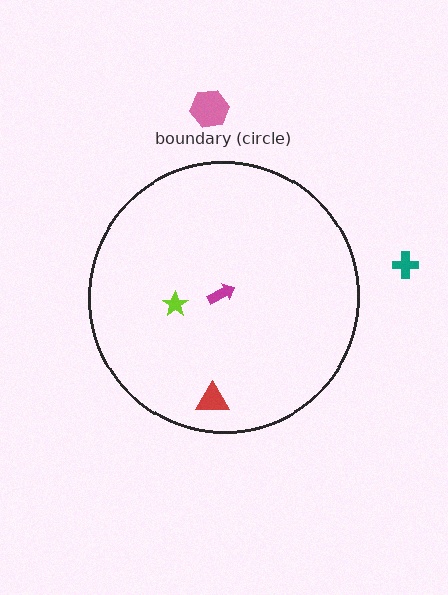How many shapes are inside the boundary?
3 inside, 2 outside.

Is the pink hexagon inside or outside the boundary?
Outside.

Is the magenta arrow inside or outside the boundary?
Inside.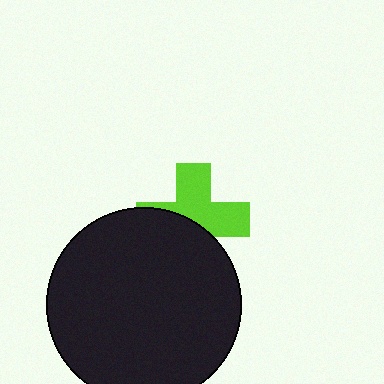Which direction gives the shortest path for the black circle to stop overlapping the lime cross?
Moving down gives the shortest separation.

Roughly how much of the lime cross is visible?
About half of it is visible (roughly 54%).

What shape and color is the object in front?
The object in front is a black circle.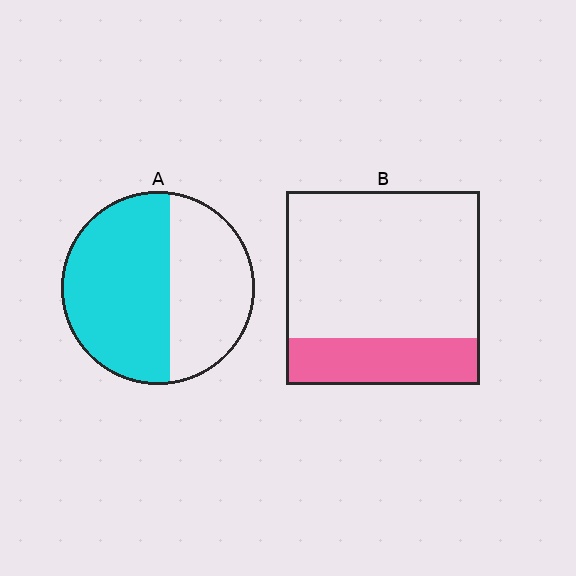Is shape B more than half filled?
No.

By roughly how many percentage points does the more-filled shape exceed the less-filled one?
By roughly 35 percentage points (A over B).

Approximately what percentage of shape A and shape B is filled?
A is approximately 60% and B is approximately 25%.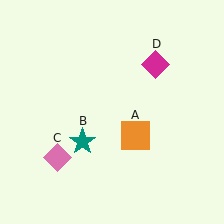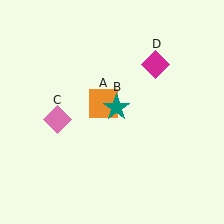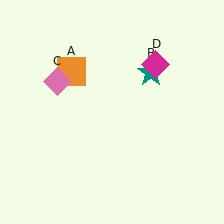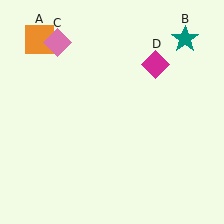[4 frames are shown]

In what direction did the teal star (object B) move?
The teal star (object B) moved up and to the right.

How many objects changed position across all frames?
3 objects changed position: orange square (object A), teal star (object B), pink diamond (object C).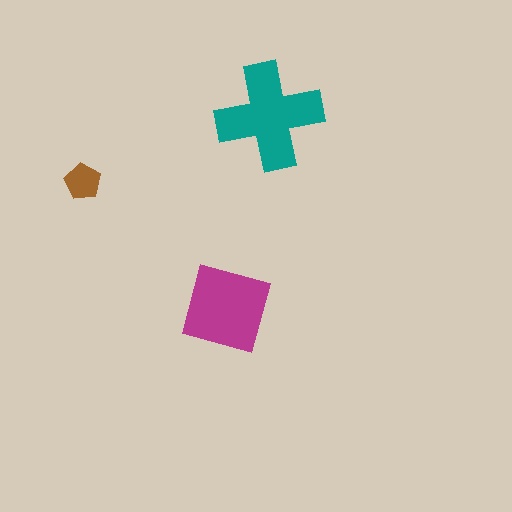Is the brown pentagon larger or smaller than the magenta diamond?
Smaller.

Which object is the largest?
The teal cross.